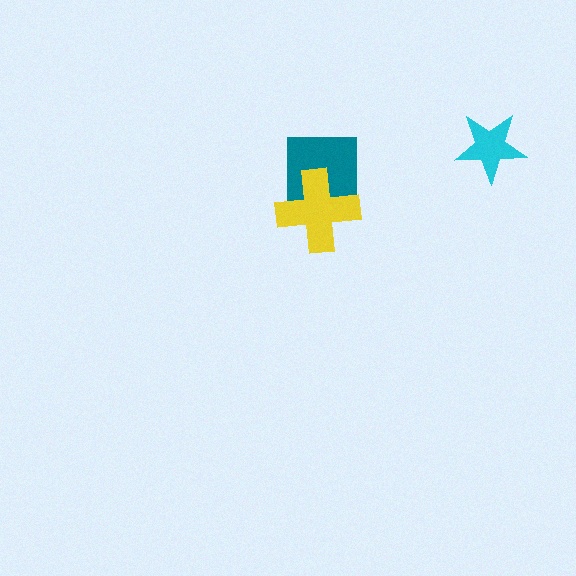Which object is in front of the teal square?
The yellow cross is in front of the teal square.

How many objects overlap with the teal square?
1 object overlaps with the teal square.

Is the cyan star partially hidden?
No, no other shape covers it.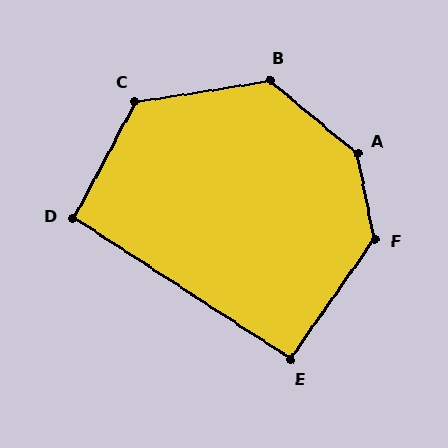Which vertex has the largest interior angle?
A, at approximately 141 degrees.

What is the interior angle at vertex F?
Approximately 134 degrees (obtuse).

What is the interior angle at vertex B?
Approximately 131 degrees (obtuse).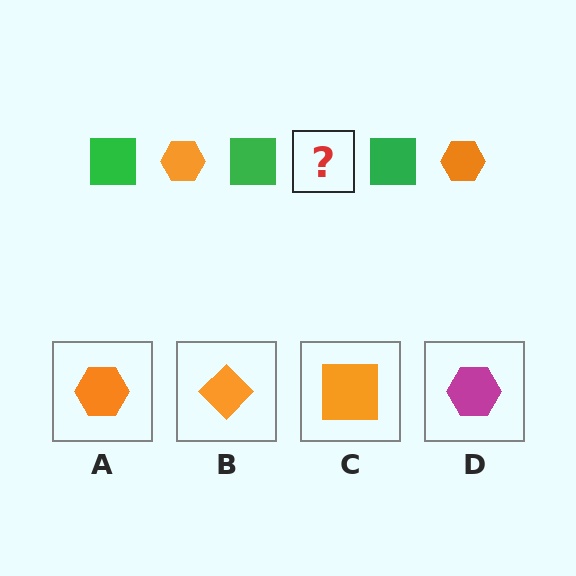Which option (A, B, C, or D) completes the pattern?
A.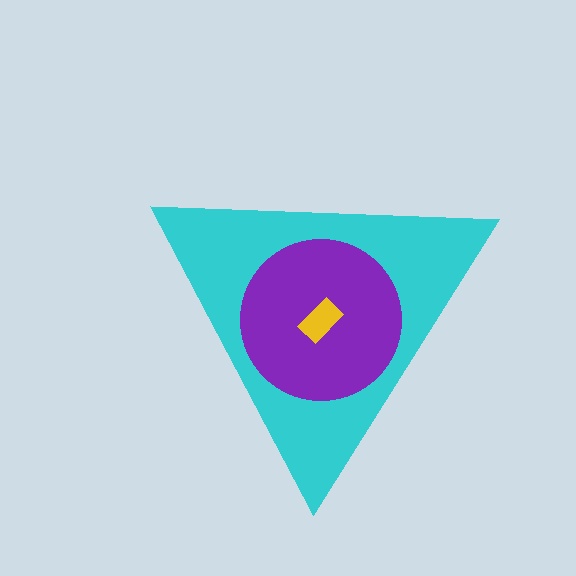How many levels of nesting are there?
3.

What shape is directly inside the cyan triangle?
The purple circle.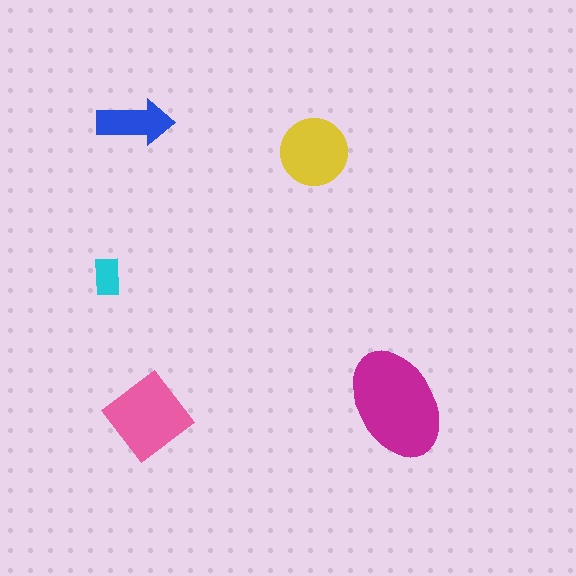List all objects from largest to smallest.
The magenta ellipse, the pink diamond, the yellow circle, the blue arrow, the cyan rectangle.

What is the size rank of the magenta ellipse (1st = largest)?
1st.